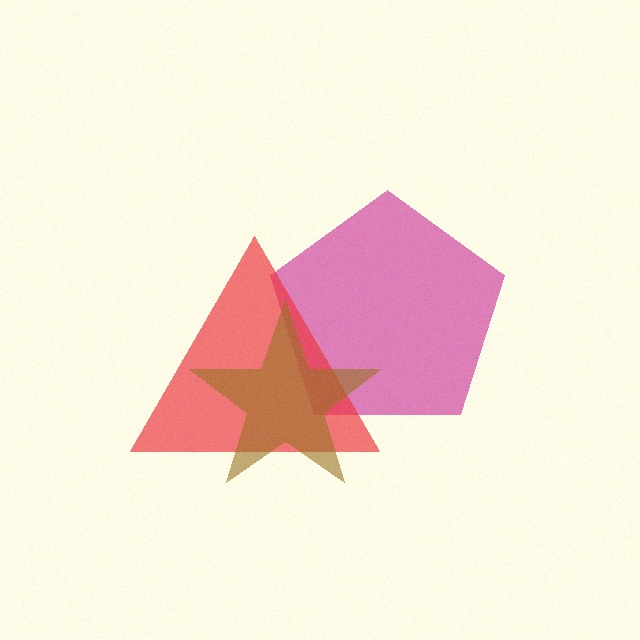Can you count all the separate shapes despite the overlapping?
Yes, there are 3 separate shapes.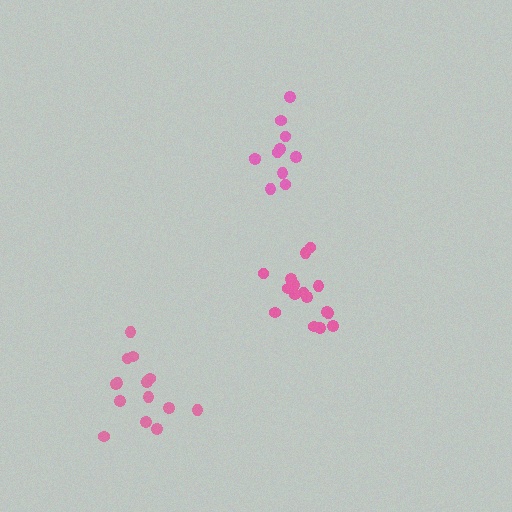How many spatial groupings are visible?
There are 3 spatial groupings.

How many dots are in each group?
Group 1: 11 dots, Group 2: 14 dots, Group 3: 16 dots (41 total).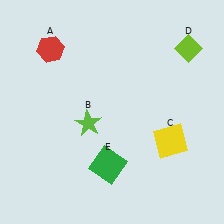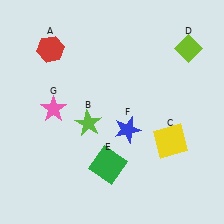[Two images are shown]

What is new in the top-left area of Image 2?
A pink star (G) was added in the top-left area of Image 2.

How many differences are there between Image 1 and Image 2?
There are 2 differences between the two images.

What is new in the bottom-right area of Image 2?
A blue star (F) was added in the bottom-right area of Image 2.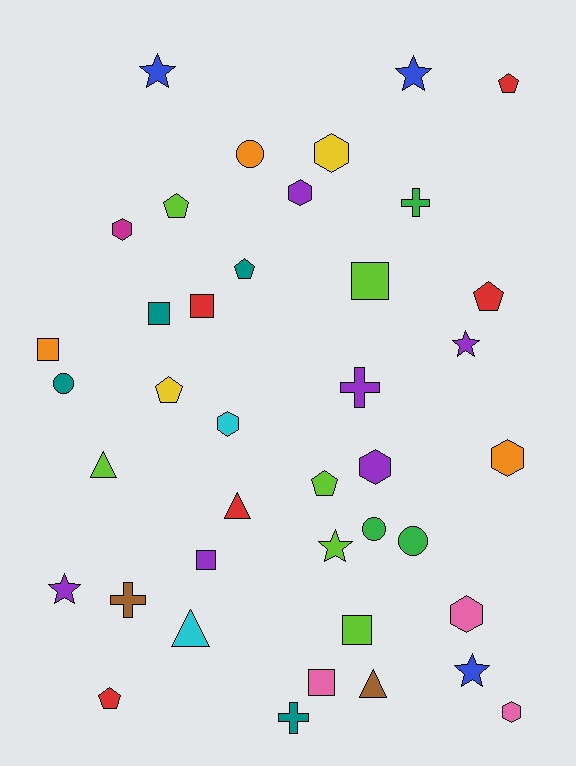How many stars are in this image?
There are 6 stars.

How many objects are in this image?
There are 40 objects.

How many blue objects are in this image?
There are 3 blue objects.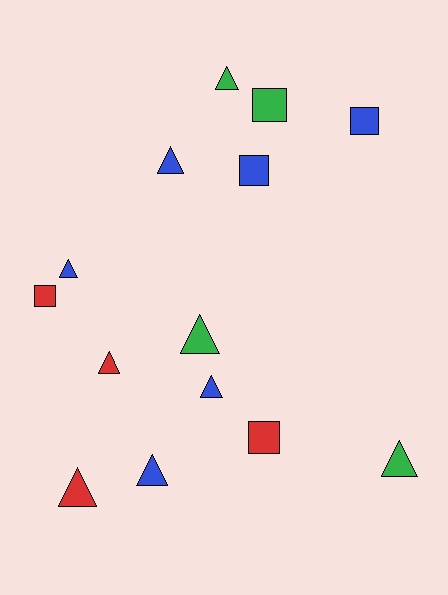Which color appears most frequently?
Blue, with 6 objects.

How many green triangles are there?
There are 3 green triangles.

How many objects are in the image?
There are 14 objects.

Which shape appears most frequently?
Triangle, with 9 objects.